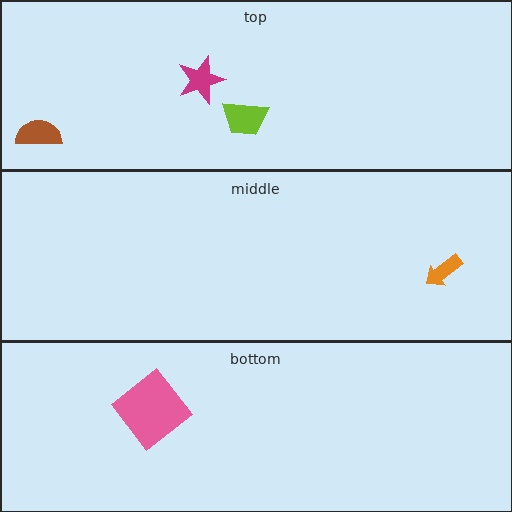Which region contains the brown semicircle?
The top region.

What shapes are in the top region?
The brown semicircle, the lime trapezoid, the magenta star.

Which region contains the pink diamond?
The bottom region.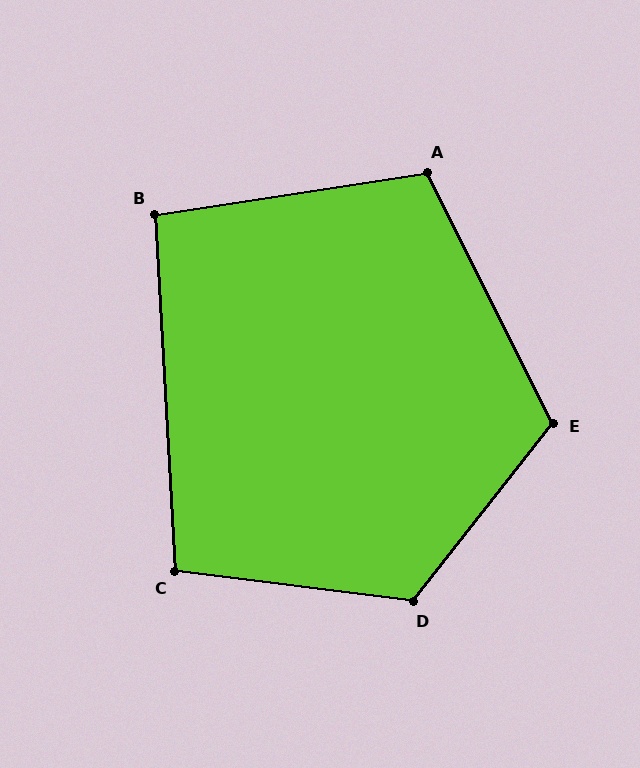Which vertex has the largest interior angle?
D, at approximately 121 degrees.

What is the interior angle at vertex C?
Approximately 101 degrees (obtuse).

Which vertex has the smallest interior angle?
B, at approximately 95 degrees.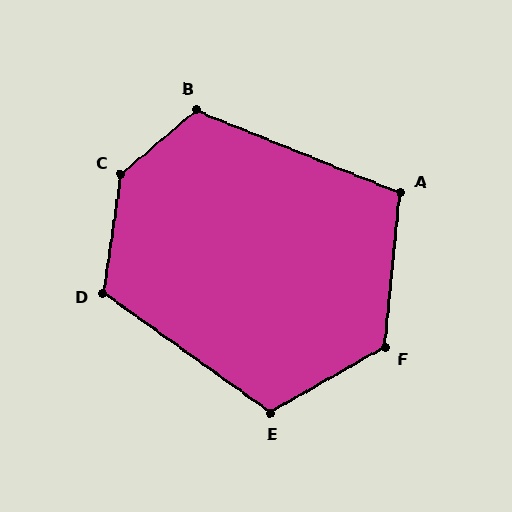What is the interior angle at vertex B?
Approximately 118 degrees (obtuse).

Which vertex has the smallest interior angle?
A, at approximately 106 degrees.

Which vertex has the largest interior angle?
C, at approximately 139 degrees.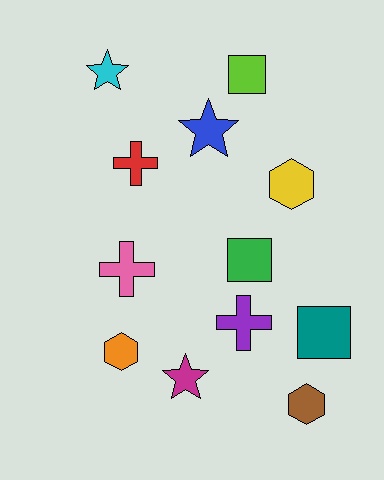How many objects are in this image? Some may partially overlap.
There are 12 objects.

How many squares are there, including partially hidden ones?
There are 3 squares.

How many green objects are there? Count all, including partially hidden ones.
There is 1 green object.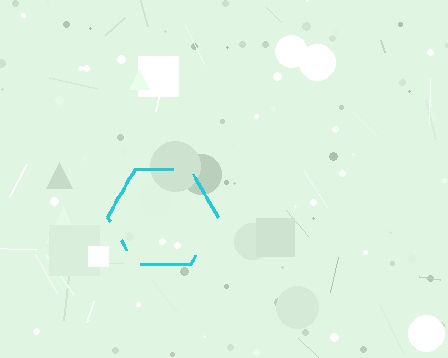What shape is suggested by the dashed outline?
The dashed outline suggests a hexagon.